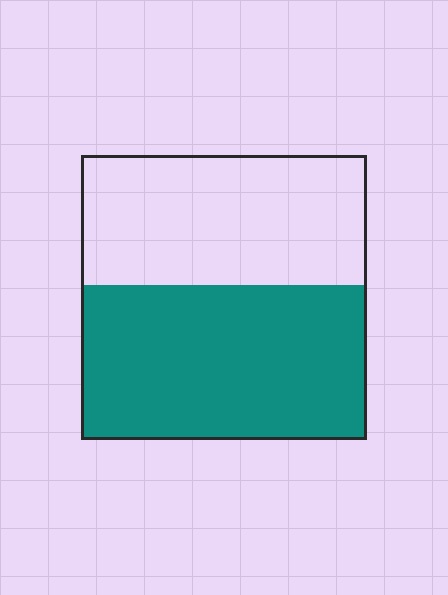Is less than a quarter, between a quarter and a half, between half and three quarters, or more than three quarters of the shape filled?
Between half and three quarters.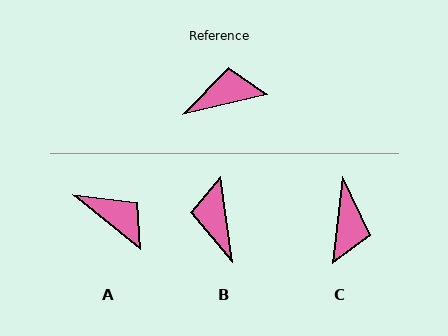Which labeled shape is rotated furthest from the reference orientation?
C, about 109 degrees away.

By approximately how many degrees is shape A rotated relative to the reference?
Approximately 52 degrees clockwise.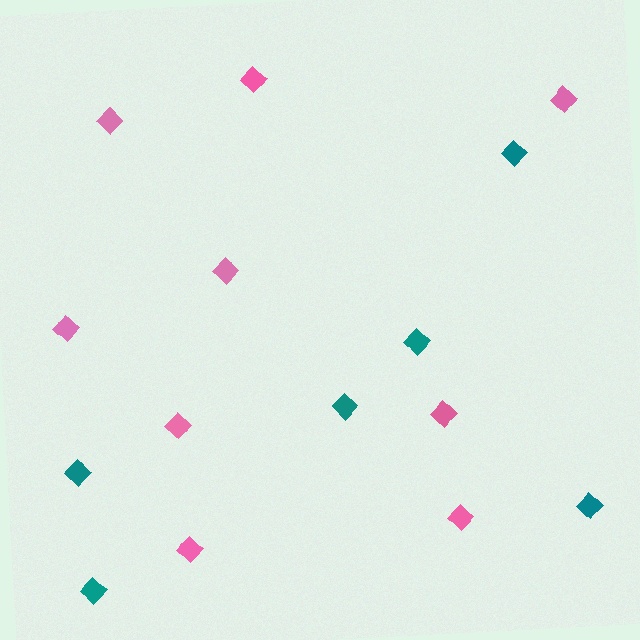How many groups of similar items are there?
There are 2 groups: one group of teal diamonds (6) and one group of pink diamonds (9).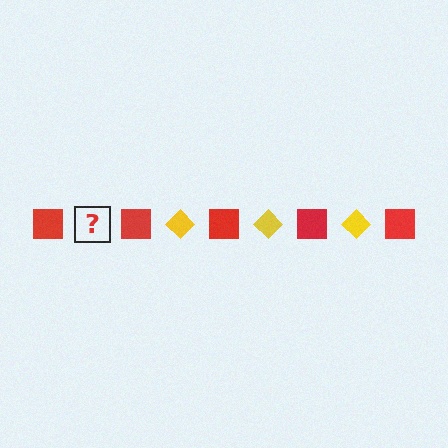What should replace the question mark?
The question mark should be replaced with a yellow diamond.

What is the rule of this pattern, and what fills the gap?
The rule is that the pattern alternates between red square and yellow diamond. The gap should be filled with a yellow diamond.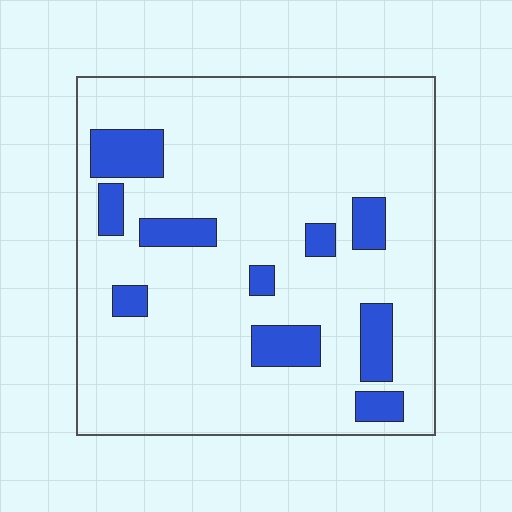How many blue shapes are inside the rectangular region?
10.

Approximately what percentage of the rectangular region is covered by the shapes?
Approximately 15%.